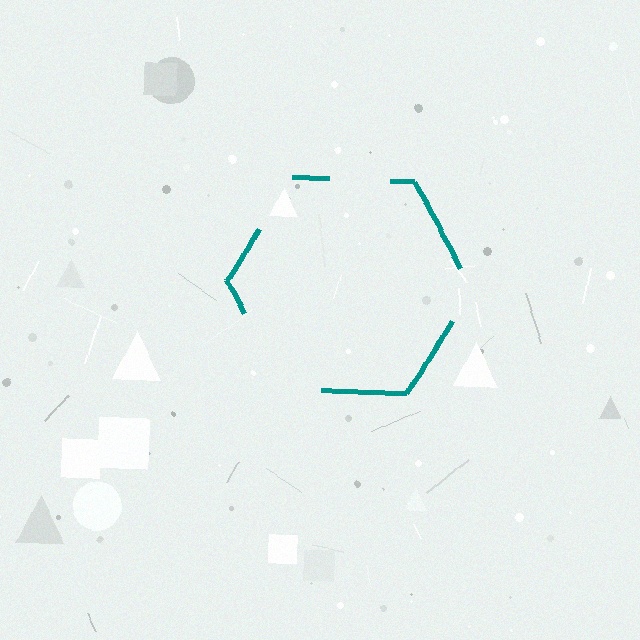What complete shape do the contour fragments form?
The contour fragments form a hexagon.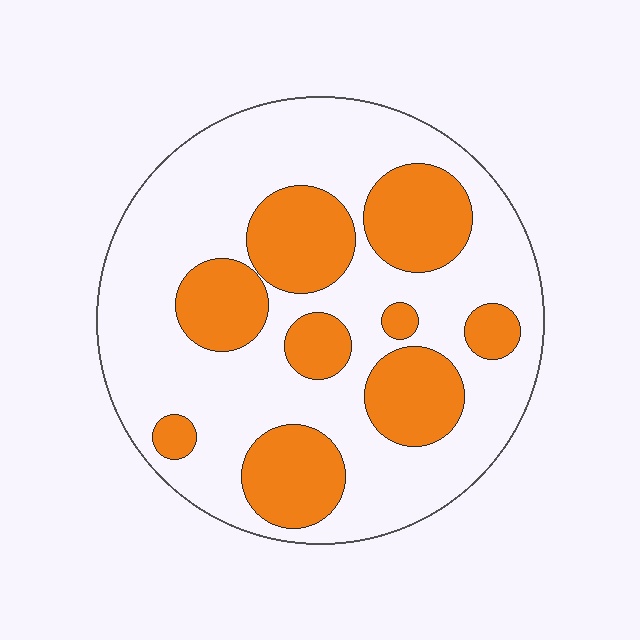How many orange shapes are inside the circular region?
9.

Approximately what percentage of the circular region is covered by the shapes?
Approximately 30%.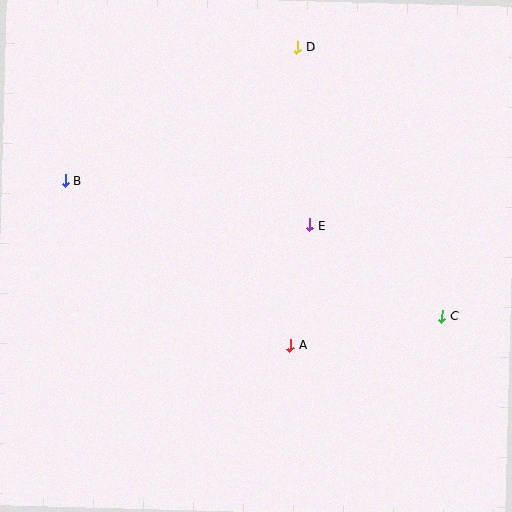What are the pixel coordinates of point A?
Point A is at (290, 345).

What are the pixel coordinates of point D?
Point D is at (297, 47).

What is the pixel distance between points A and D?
The distance between A and D is 298 pixels.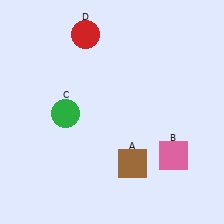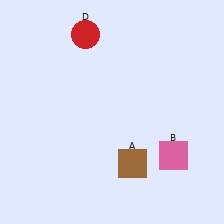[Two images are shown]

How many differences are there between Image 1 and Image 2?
There is 1 difference between the two images.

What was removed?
The green circle (C) was removed in Image 2.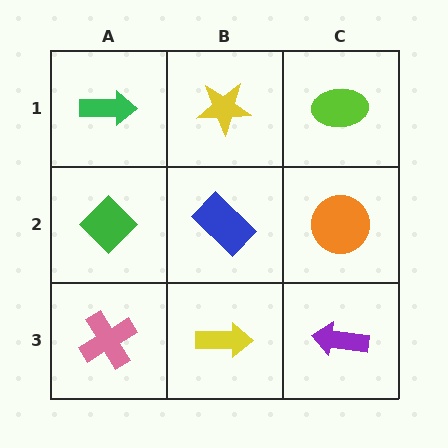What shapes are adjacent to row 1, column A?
A green diamond (row 2, column A), a yellow star (row 1, column B).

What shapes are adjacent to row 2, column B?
A yellow star (row 1, column B), a yellow arrow (row 3, column B), a green diamond (row 2, column A), an orange circle (row 2, column C).